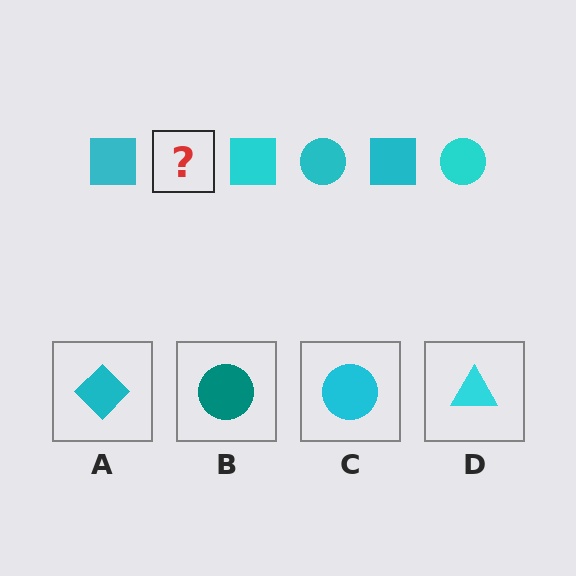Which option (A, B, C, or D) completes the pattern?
C.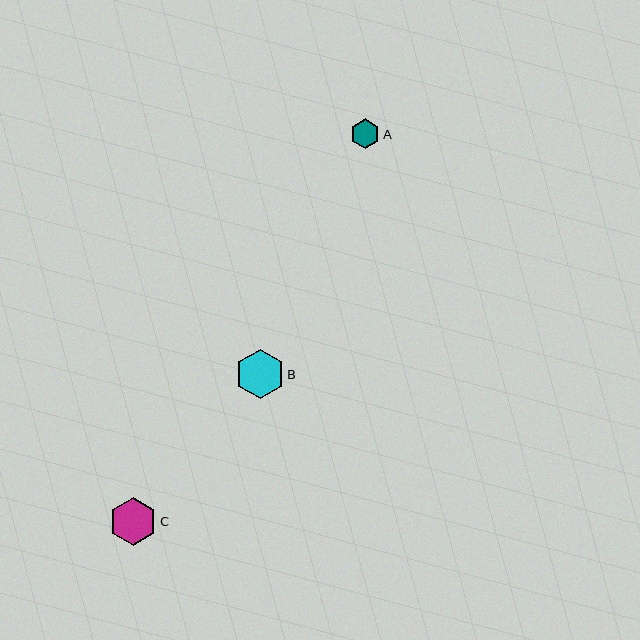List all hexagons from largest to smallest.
From largest to smallest: B, C, A.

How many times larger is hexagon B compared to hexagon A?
Hexagon B is approximately 1.6 times the size of hexagon A.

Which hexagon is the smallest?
Hexagon A is the smallest with a size of approximately 30 pixels.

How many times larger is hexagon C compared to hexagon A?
Hexagon C is approximately 1.6 times the size of hexagon A.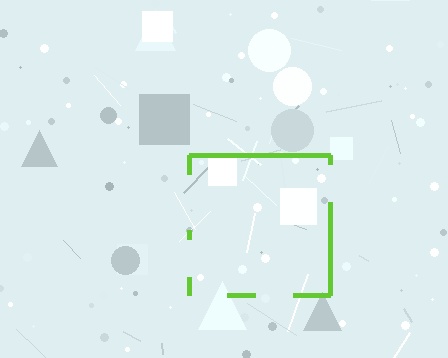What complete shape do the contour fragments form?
The contour fragments form a square.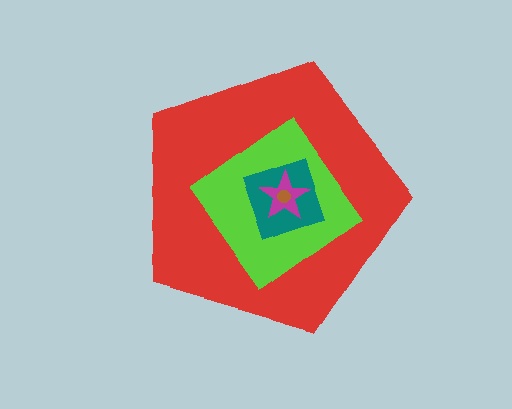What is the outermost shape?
The red pentagon.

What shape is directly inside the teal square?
The magenta star.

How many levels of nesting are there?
5.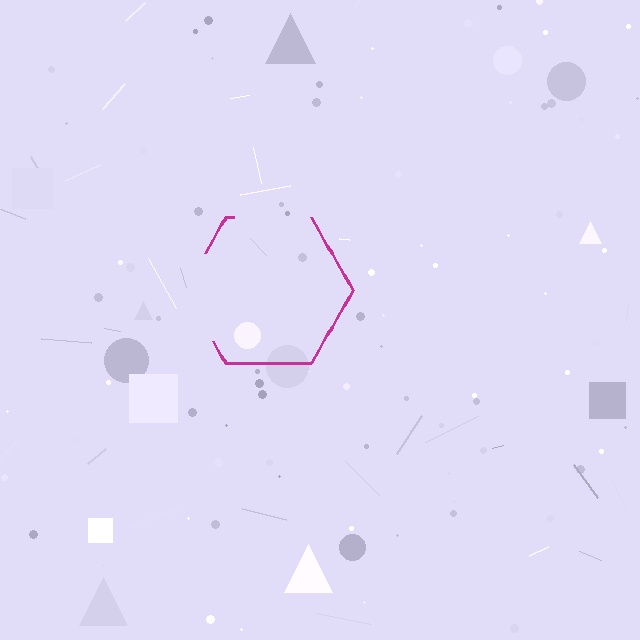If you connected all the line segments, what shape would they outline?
They would outline a hexagon.